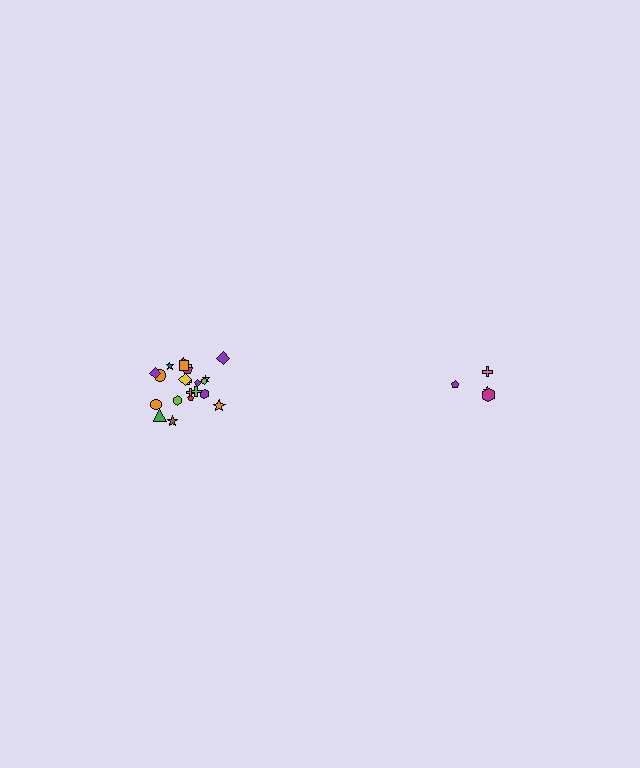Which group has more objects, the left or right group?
The left group.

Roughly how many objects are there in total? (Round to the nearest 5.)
Roughly 25 objects in total.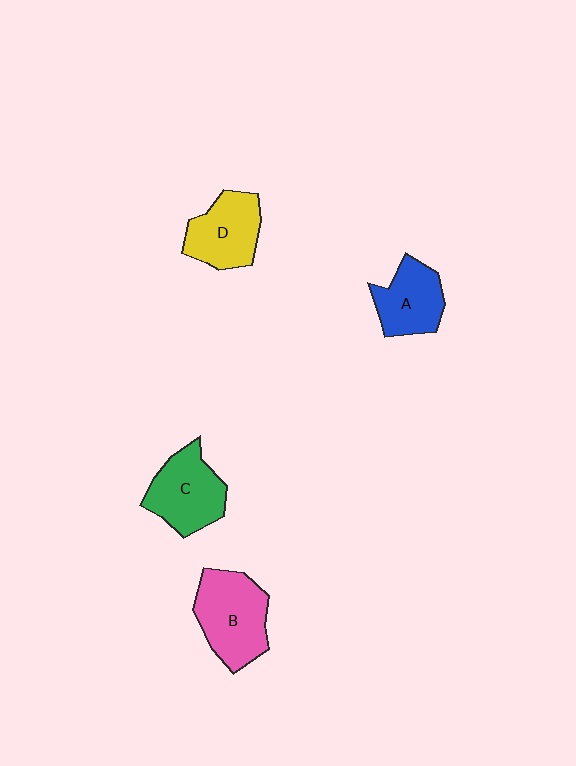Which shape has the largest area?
Shape B (pink).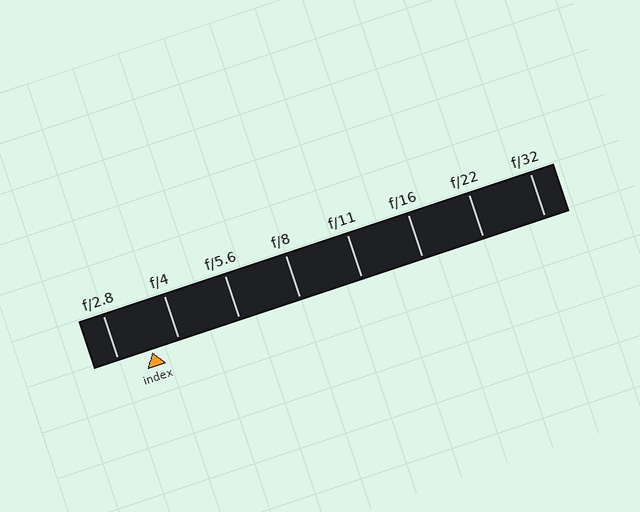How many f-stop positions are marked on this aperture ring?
There are 8 f-stop positions marked.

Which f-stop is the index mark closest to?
The index mark is closest to f/4.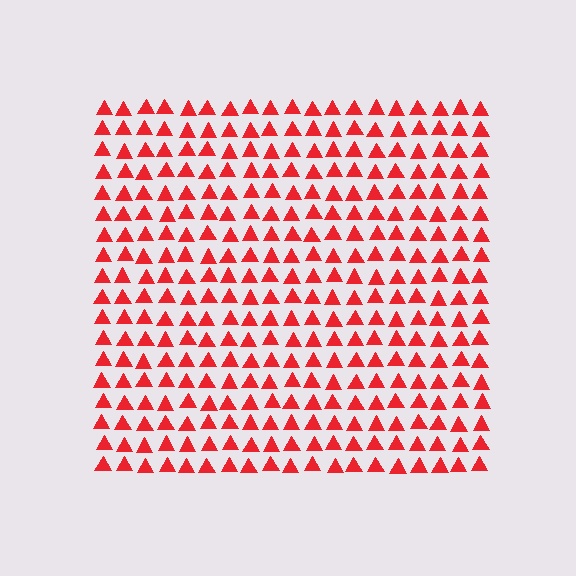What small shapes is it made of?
It is made of small triangles.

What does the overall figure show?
The overall figure shows a square.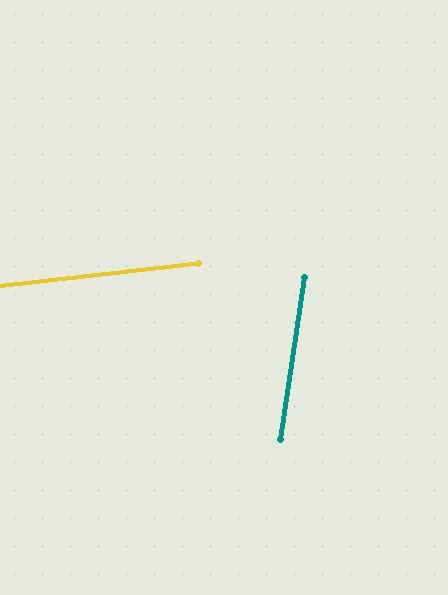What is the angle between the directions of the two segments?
Approximately 75 degrees.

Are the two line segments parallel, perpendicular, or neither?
Neither parallel nor perpendicular — they differ by about 75°.